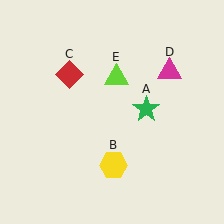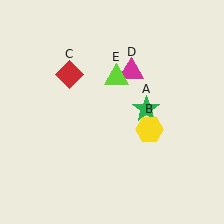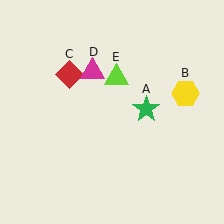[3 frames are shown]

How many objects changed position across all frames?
2 objects changed position: yellow hexagon (object B), magenta triangle (object D).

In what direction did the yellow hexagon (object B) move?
The yellow hexagon (object B) moved up and to the right.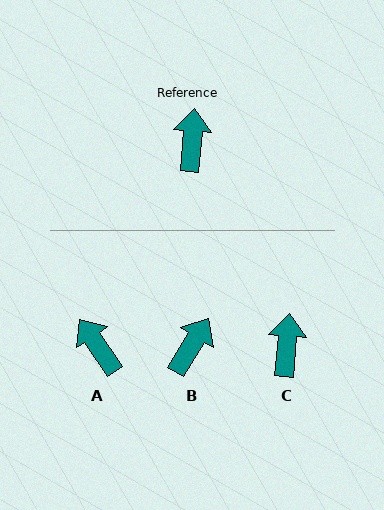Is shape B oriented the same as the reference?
No, it is off by about 27 degrees.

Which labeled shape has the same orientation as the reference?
C.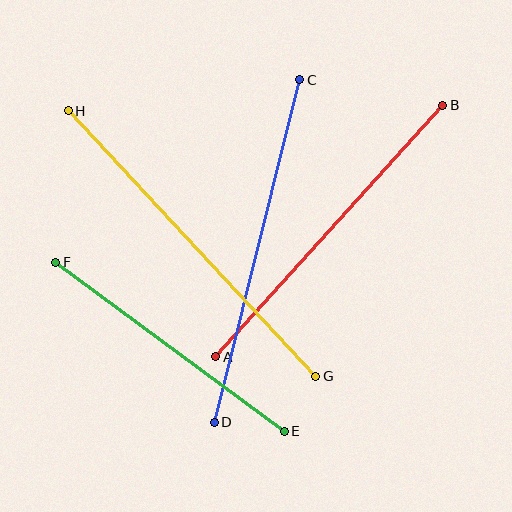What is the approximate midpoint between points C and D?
The midpoint is at approximately (257, 251) pixels.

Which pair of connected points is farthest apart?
Points G and H are farthest apart.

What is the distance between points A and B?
The distance is approximately 339 pixels.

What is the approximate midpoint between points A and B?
The midpoint is at approximately (329, 231) pixels.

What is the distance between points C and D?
The distance is approximately 353 pixels.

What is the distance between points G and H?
The distance is approximately 363 pixels.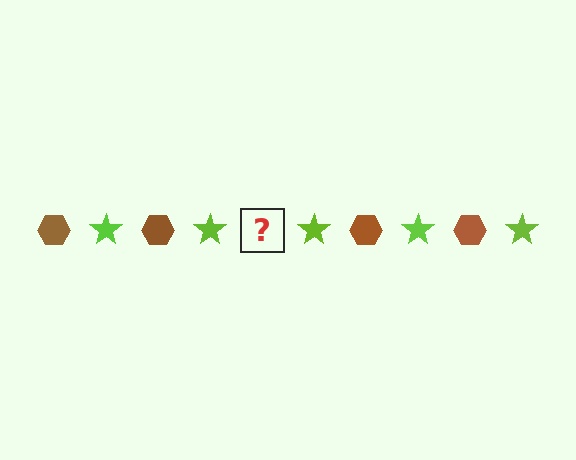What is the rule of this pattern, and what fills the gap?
The rule is that the pattern alternates between brown hexagon and lime star. The gap should be filled with a brown hexagon.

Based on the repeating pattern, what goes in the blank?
The blank should be a brown hexagon.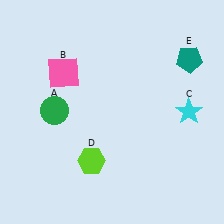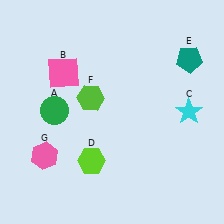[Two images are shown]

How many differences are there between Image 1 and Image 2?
There are 2 differences between the two images.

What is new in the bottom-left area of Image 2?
A pink hexagon (G) was added in the bottom-left area of Image 2.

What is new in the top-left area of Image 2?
A lime hexagon (F) was added in the top-left area of Image 2.